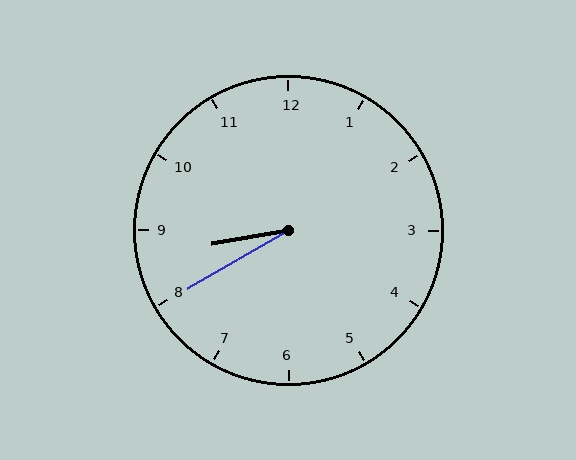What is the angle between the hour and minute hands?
Approximately 20 degrees.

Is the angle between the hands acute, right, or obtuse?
It is acute.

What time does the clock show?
8:40.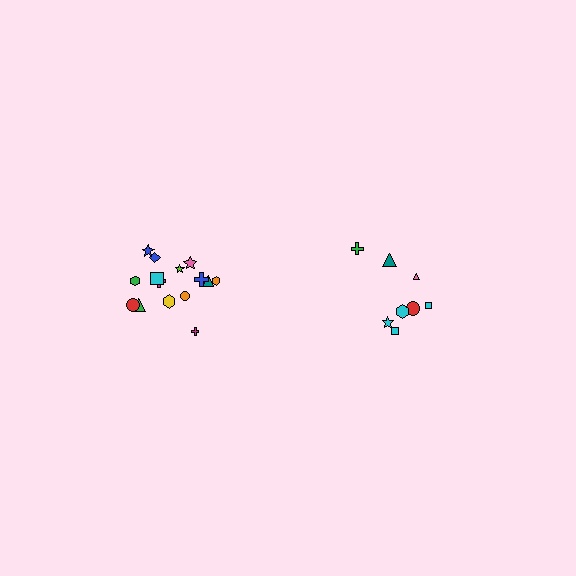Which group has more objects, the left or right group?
The left group.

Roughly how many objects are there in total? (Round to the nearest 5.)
Roughly 25 objects in total.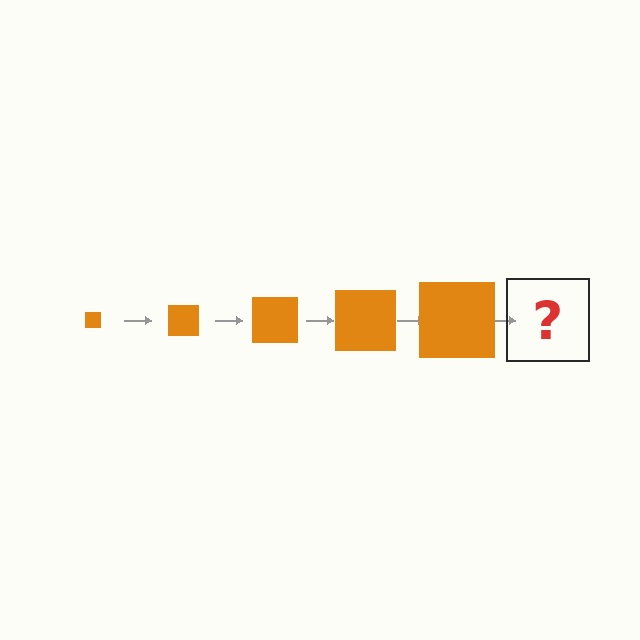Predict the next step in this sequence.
The next step is an orange square, larger than the previous one.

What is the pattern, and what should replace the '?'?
The pattern is that the square gets progressively larger each step. The '?' should be an orange square, larger than the previous one.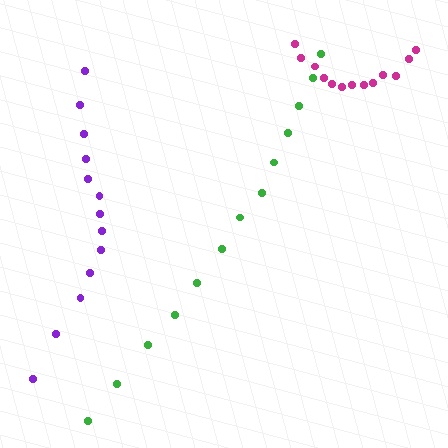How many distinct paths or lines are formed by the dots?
There are 3 distinct paths.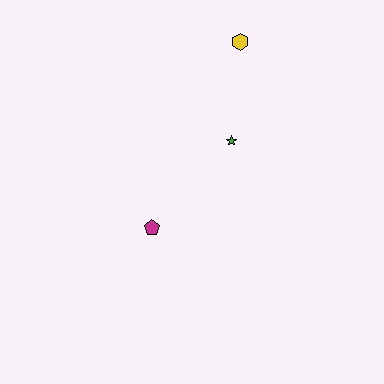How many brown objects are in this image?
There are no brown objects.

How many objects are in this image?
There are 3 objects.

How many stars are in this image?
There is 1 star.